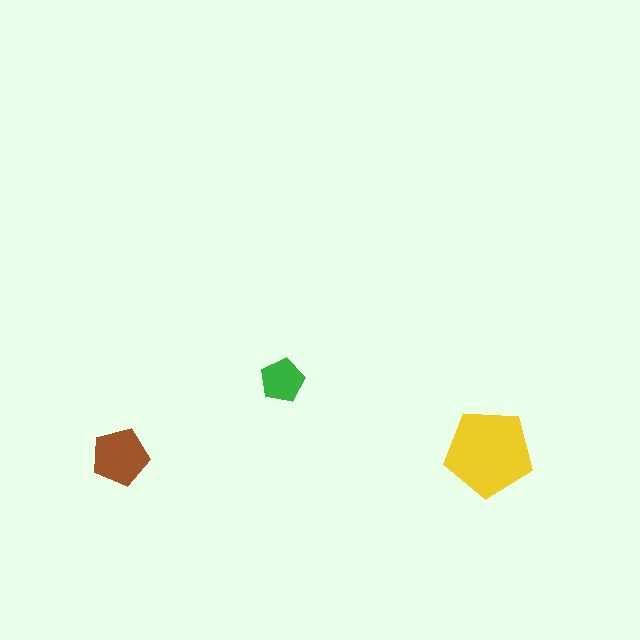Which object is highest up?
The green pentagon is topmost.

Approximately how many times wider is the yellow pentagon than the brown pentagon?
About 1.5 times wider.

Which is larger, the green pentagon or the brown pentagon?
The brown one.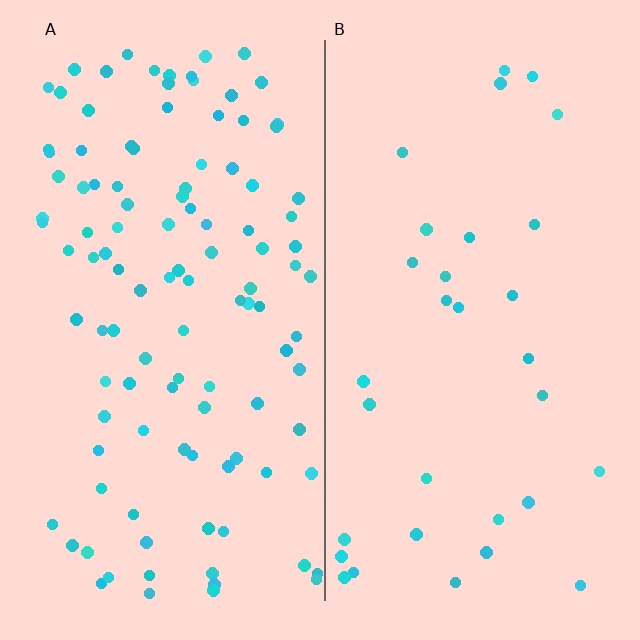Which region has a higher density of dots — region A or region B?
A (the left).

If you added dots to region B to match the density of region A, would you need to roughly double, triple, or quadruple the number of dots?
Approximately quadruple.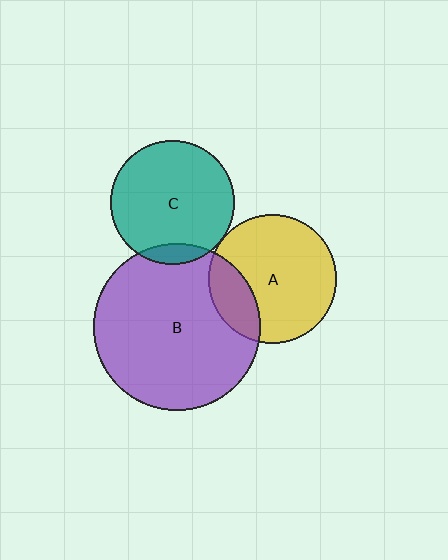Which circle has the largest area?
Circle B (purple).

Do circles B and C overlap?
Yes.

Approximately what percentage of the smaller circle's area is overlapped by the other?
Approximately 10%.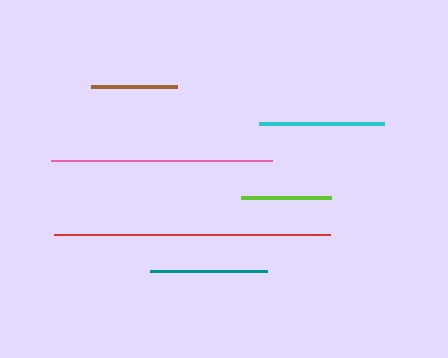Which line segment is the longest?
The red line is the longest at approximately 277 pixels.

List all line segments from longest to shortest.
From longest to shortest: red, pink, cyan, teal, lime, brown.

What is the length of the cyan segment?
The cyan segment is approximately 124 pixels long.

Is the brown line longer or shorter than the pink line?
The pink line is longer than the brown line.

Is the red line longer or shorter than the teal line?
The red line is longer than the teal line.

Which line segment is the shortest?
The brown line is the shortest at approximately 86 pixels.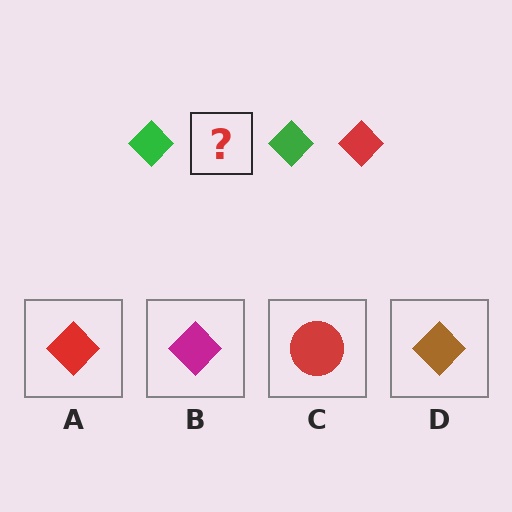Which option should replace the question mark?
Option A.